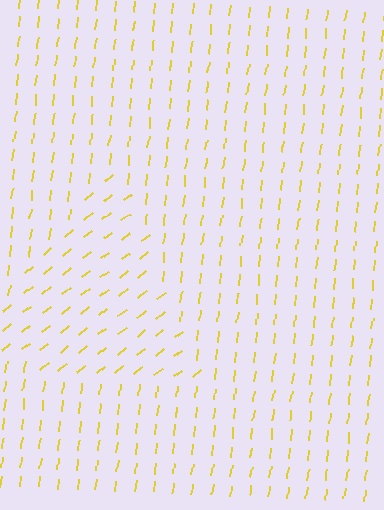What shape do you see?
I see a triangle.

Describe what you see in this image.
The image is filled with small yellow line segments. A triangle region in the image has lines oriented differently from the surrounding lines, creating a visible texture boundary.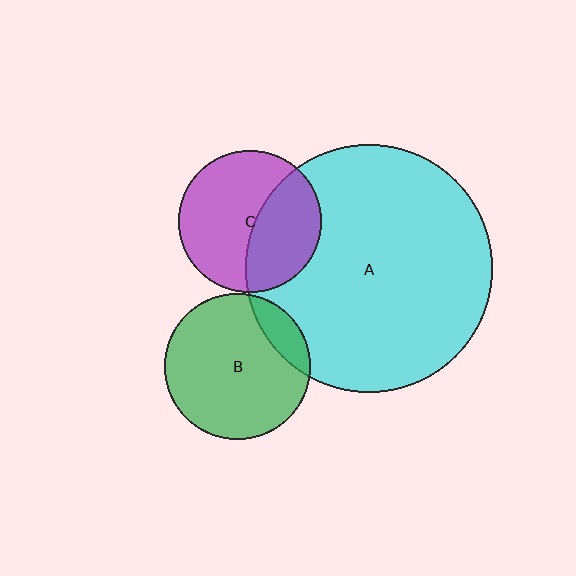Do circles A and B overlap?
Yes.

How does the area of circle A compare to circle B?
Approximately 2.9 times.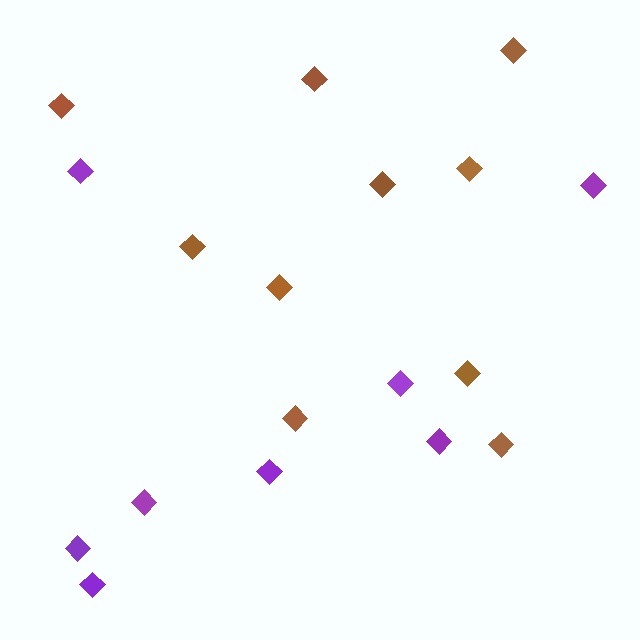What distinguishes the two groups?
There are 2 groups: one group of brown diamonds (10) and one group of purple diamonds (8).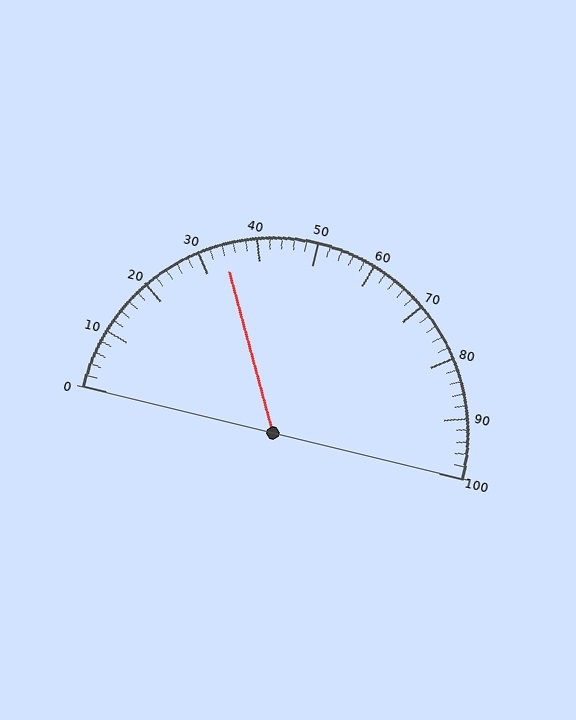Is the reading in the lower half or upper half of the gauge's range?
The reading is in the lower half of the range (0 to 100).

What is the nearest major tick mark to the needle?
The nearest major tick mark is 30.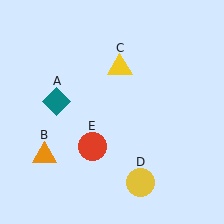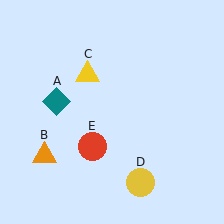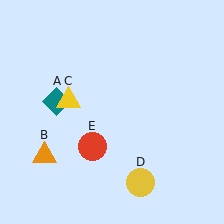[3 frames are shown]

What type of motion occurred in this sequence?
The yellow triangle (object C) rotated counterclockwise around the center of the scene.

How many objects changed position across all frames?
1 object changed position: yellow triangle (object C).